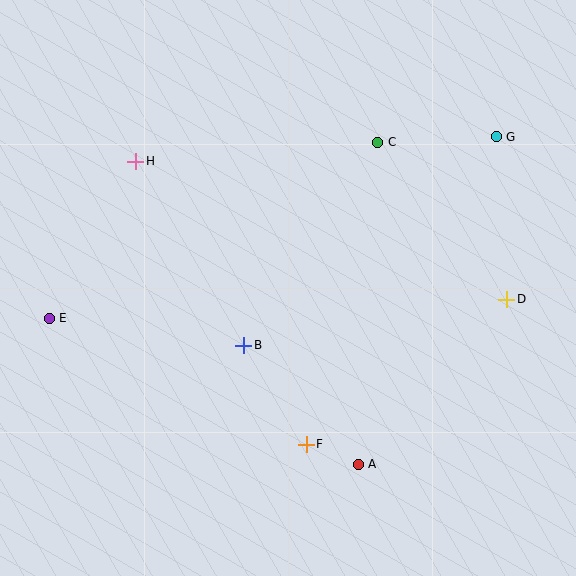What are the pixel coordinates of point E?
Point E is at (49, 318).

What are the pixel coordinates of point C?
Point C is at (378, 142).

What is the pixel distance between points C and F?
The distance between C and F is 310 pixels.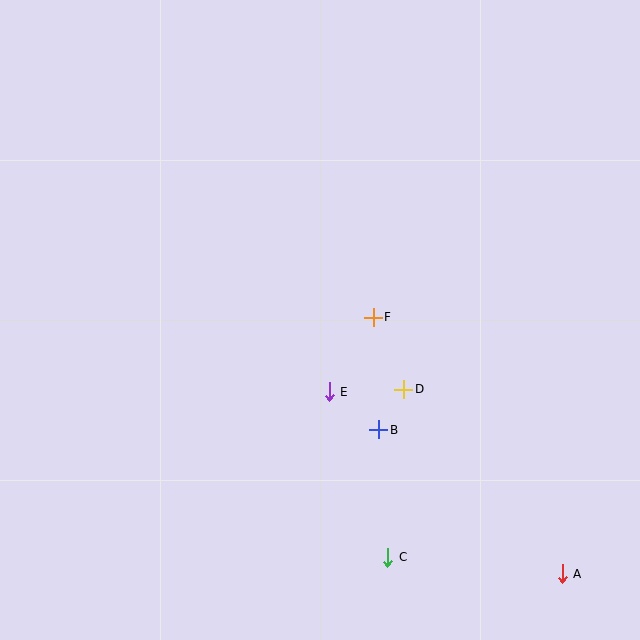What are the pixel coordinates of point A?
Point A is at (562, 574).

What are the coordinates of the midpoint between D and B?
The midpoint between D and B is at (391, 410).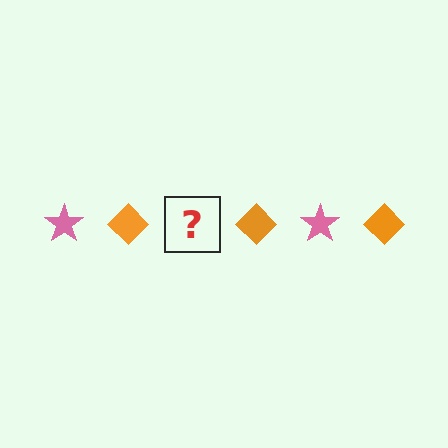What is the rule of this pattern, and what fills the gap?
The rule is that the pattern alternates between pink star and orange diamond. The gap should be filled with a pink star.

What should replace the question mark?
The question mark should be replaced with a pink star.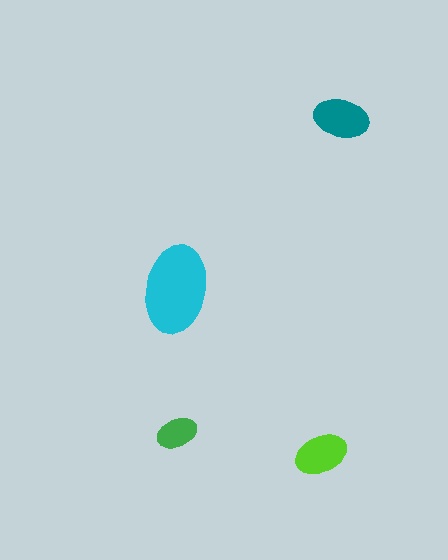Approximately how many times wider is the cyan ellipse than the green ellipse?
About 2 times wider.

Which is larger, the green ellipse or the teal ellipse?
The teal one.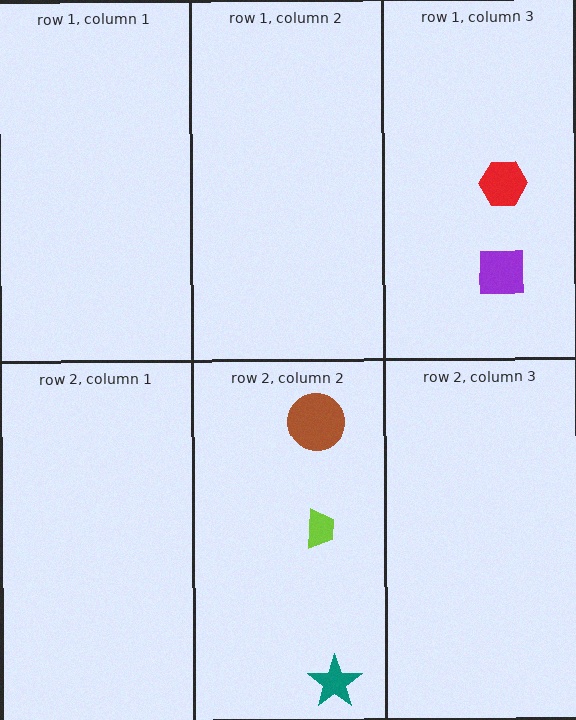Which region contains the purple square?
The row 1, column 3 region.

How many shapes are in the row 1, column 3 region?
2.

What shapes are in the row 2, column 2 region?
The teal star, the lime trapezoid, the brown circle.